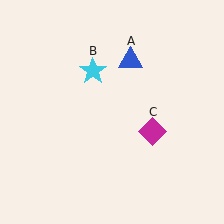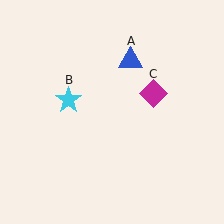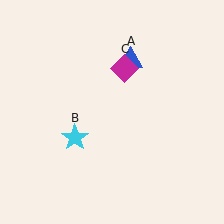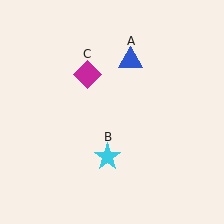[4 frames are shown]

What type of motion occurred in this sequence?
The cyan star (object B), magenta diamond (object C) rotated counterclockwise around the center of the scene.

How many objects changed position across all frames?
2 objects changed position: cyan star (object B), magenta diamond (object C).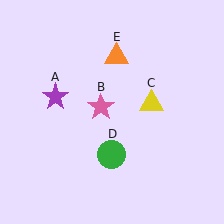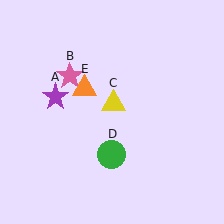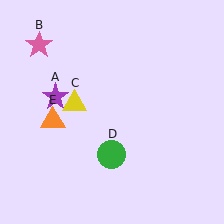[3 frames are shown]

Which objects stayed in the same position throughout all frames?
Purple star (object A) and green circle (object D) remained stationary.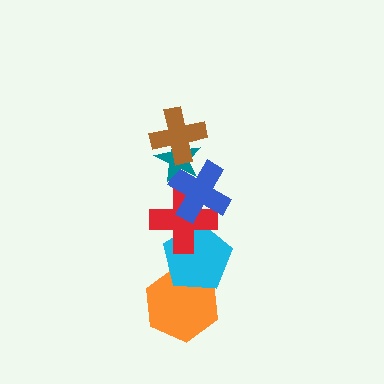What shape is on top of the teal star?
The brown cross is on top of the teal star.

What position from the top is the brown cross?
The brown cross is 1st from the top.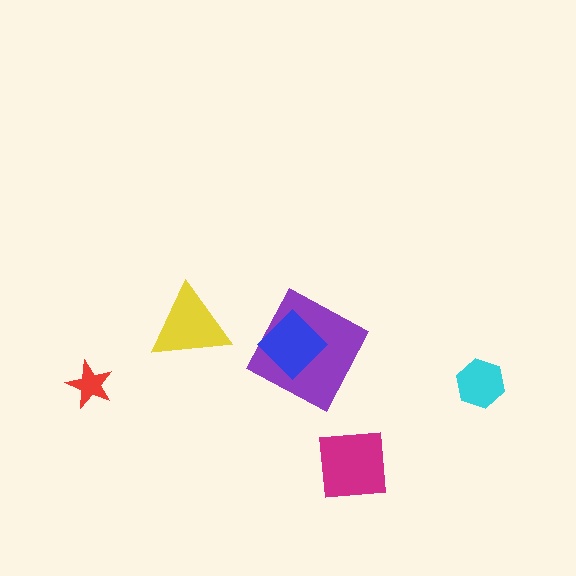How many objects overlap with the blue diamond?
1 object overlaps with the blue diamond.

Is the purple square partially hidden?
Yes, it is partially covered by another shape.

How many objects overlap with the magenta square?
0 objects overlap with the magenta square.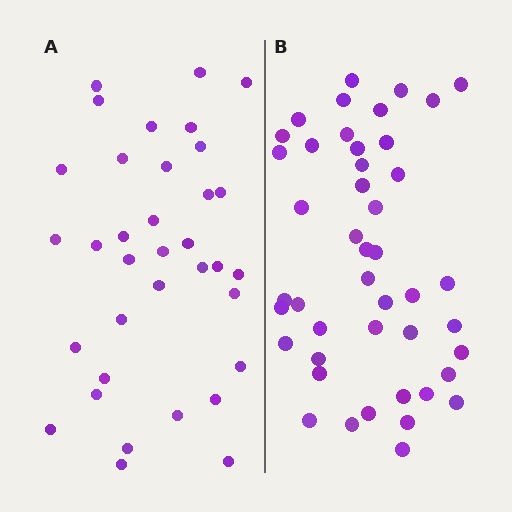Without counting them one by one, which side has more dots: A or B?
Region B (the right region) has more dots.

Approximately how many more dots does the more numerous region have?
Region B has roughly 10 or so more dots than region A.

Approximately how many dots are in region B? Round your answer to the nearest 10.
About 40 dots. (The exact count is 45, which rounds to 40.)